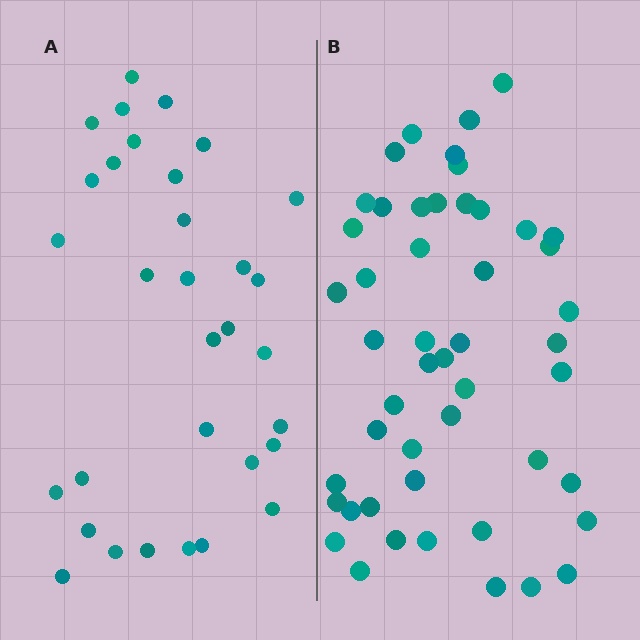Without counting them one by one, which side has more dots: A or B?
Region B (the right region) has more dots.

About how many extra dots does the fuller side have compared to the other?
Region B has approximately 15 more dots than region A.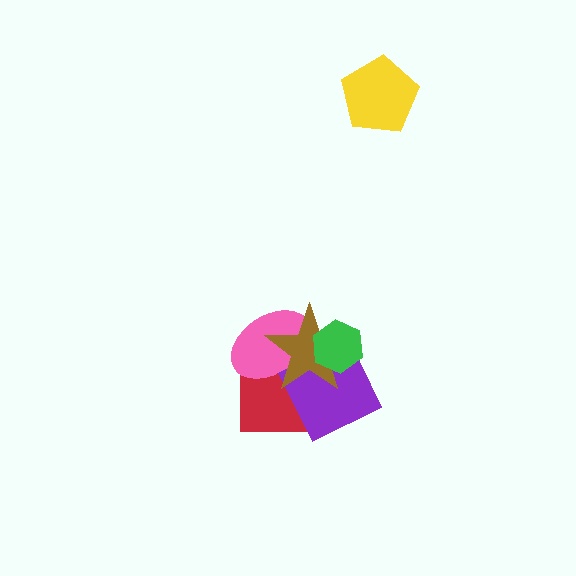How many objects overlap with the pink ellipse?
2 objects overlap with the pink ellipse.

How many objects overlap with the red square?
3 objects overlap with the red square.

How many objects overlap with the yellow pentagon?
0 objects overlap with the yellow pentagon.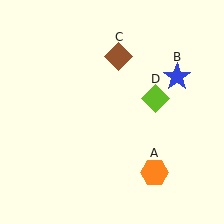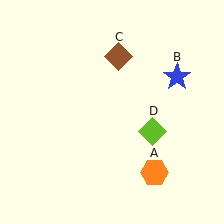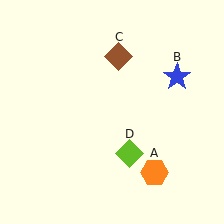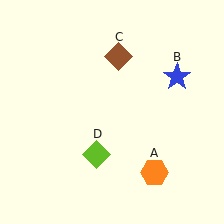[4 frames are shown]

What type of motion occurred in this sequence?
The lime diamond (object D) rotated clockwise around the center of the scene.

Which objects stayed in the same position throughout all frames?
Orange hexagon (object A) and blue star (object B) and brown diamond (object C) remained stationary.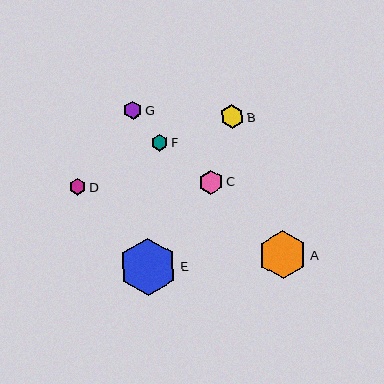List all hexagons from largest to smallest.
From largest to smallest: E, A, C, B, G, F, D.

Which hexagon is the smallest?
Hexagon D is the smallest with a size of approximately 17 pixels.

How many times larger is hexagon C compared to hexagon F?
Hexagon C is approximately 1.4 times the size of hexagon F.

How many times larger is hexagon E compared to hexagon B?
Hexagon E is approximately 2.4 times the size of hexagon B.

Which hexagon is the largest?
Hexagon E is the largest with a size of approximately 57 pixels.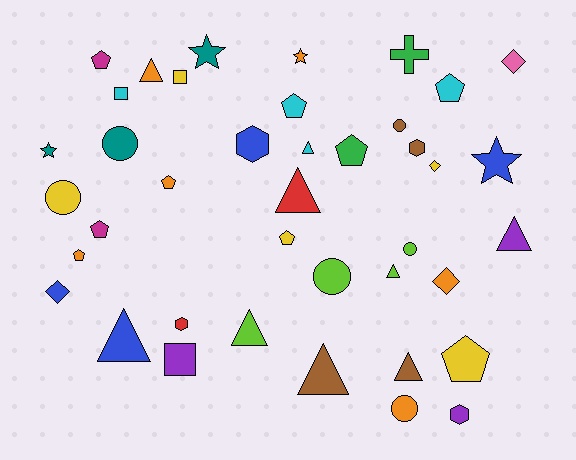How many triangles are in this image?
There are 9 triangles.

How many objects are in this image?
There are 40 objects.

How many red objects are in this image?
There are 2 red objects.